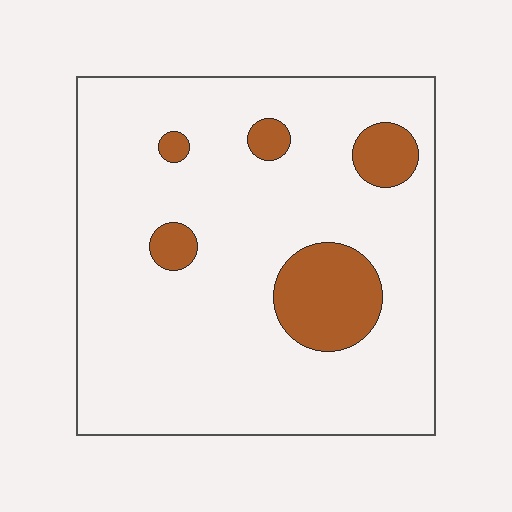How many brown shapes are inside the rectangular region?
5.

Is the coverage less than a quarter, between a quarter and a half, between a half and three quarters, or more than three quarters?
Less than a quarter.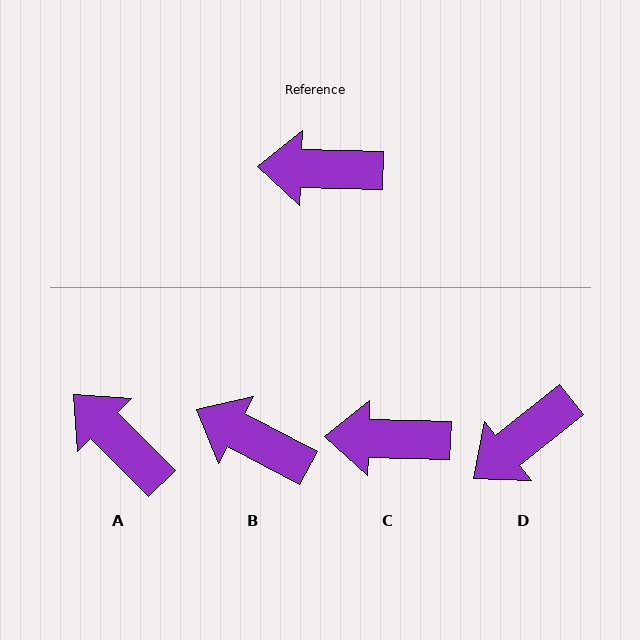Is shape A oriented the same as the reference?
No, it is off by about 44 degrees.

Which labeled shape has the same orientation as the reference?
C.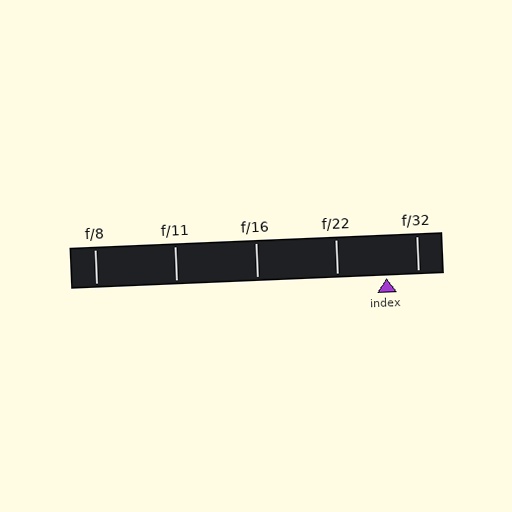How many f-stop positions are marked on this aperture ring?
There are 5 f-stop positions marked.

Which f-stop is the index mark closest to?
The index mark is closest to f/32.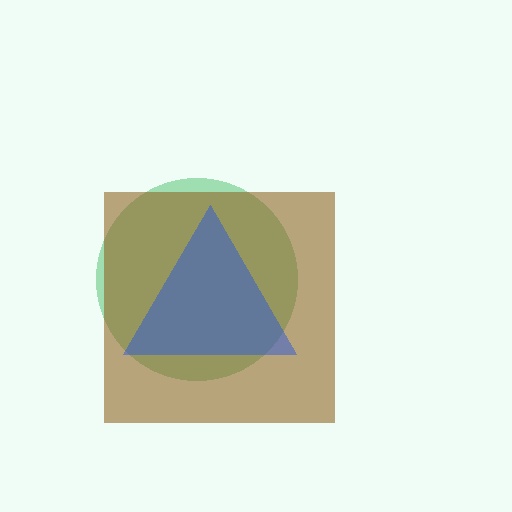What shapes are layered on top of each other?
The layered shapes are: a green circle, a brown square, a blue triangle.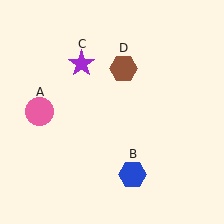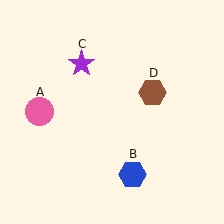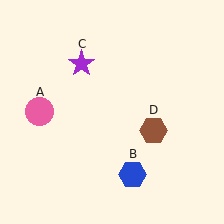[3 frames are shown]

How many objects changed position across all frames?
1 object changed position: brown hexagon (object D).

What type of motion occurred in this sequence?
The brown hexagon (object D) rotated clockwise around the center of the scene.